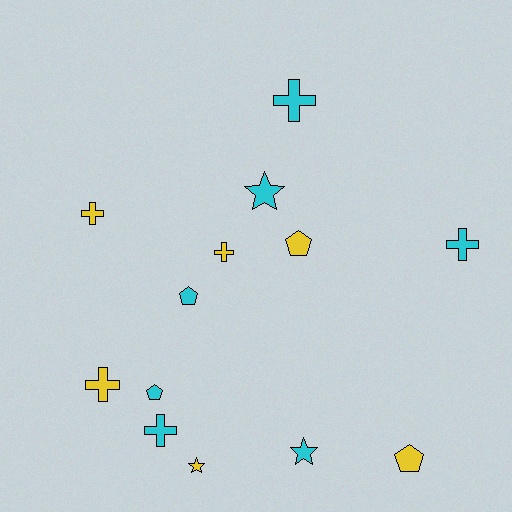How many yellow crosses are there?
There are 3 yellow crosses.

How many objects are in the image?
There are 13 objects.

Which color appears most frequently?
Cyan, with 7 objects.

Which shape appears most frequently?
Cross, with 6 objects.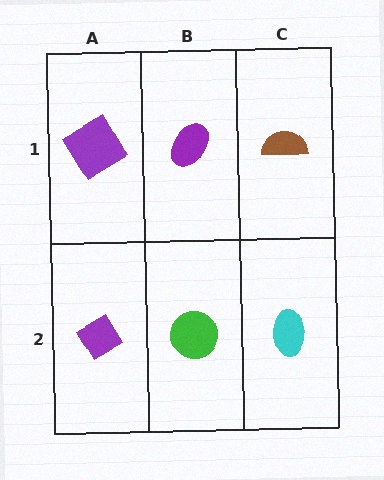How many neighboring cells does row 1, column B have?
3.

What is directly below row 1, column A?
A purple diamond.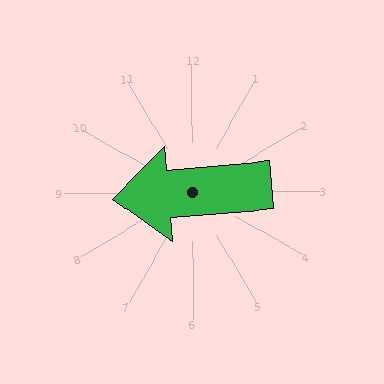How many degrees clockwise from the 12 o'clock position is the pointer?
Approximately 265 degrees.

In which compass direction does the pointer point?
West.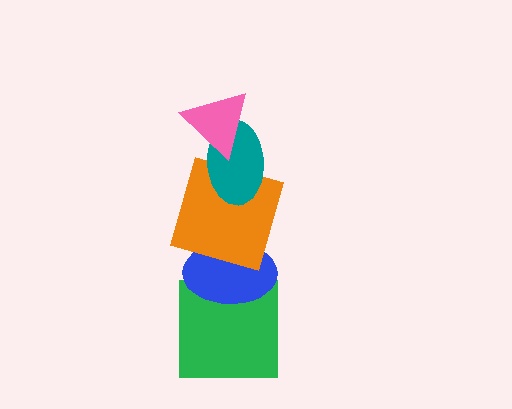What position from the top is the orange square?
The orange square is 3rd from the top.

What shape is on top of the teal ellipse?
The pink triangle is on top of the teal ellipse.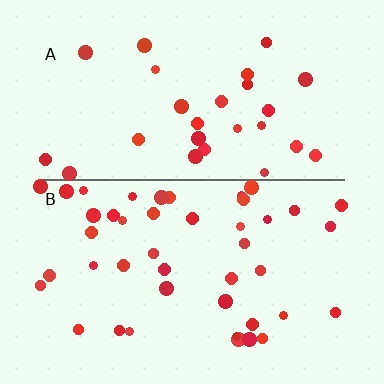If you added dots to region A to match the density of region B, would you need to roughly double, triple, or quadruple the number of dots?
Approximately double.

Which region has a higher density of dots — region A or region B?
B (the bottom).